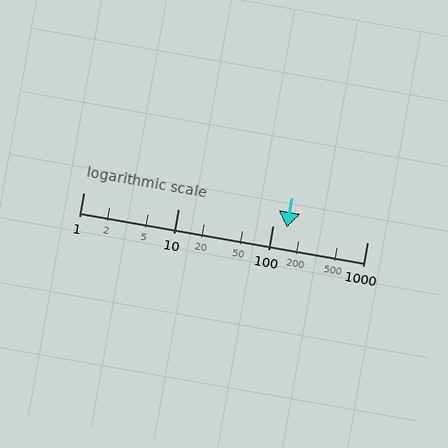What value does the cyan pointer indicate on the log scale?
The pointer indicates approximately 140.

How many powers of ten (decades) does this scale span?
The scale spans 3 decades, from 1 to 1000.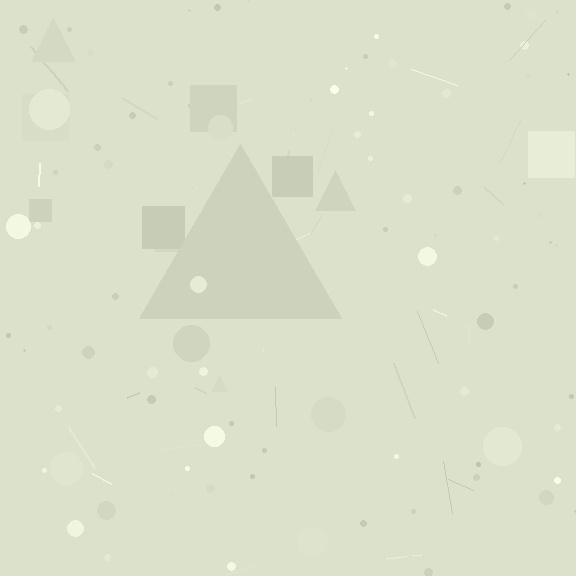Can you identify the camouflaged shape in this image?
The camouflaged shape is a triangle.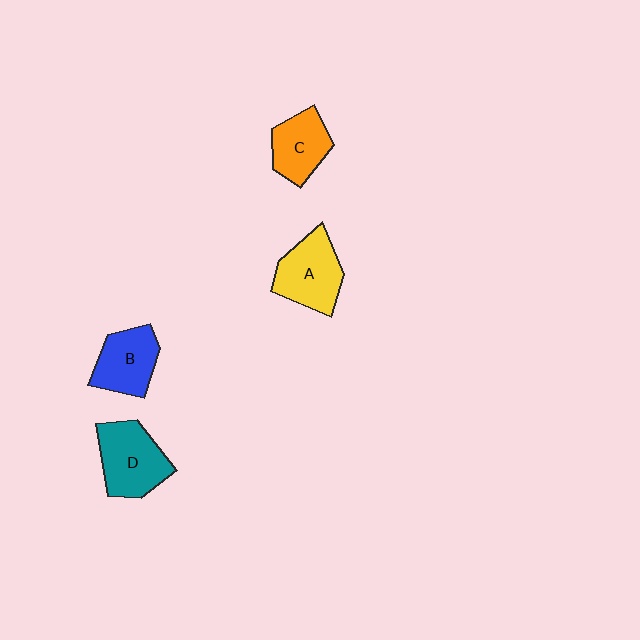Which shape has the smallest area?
Shape C (orange).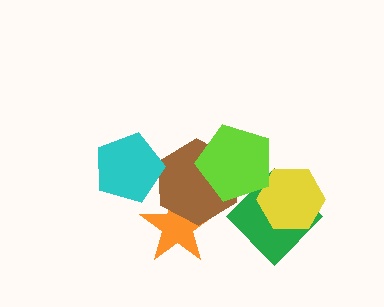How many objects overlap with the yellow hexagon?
2 objects overlap with the yellow hexagon.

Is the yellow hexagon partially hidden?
Yes, it is partially covered by another shape.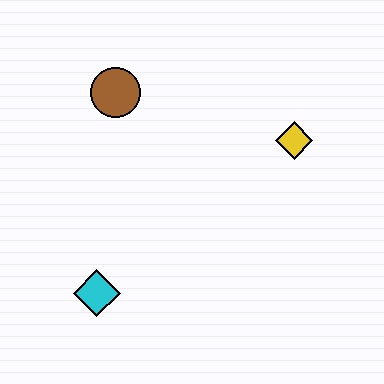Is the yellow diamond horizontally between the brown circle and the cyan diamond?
No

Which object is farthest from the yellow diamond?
The cyan diamond is farthest from the yellow diamond.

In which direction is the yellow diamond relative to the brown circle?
The yellow diamond is to the right of the brown circle.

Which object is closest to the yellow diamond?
The brown circle is closest to the yellow diamond.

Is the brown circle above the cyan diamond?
Yes